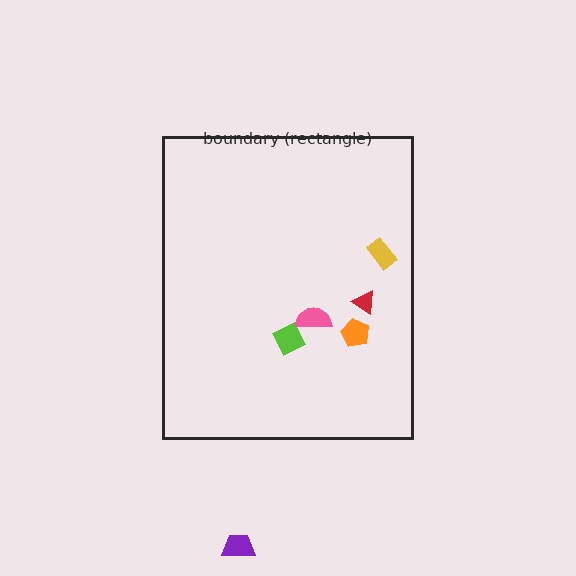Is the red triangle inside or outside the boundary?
Inside.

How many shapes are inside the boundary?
5 inside, 1 outside.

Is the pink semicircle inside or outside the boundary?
Inside.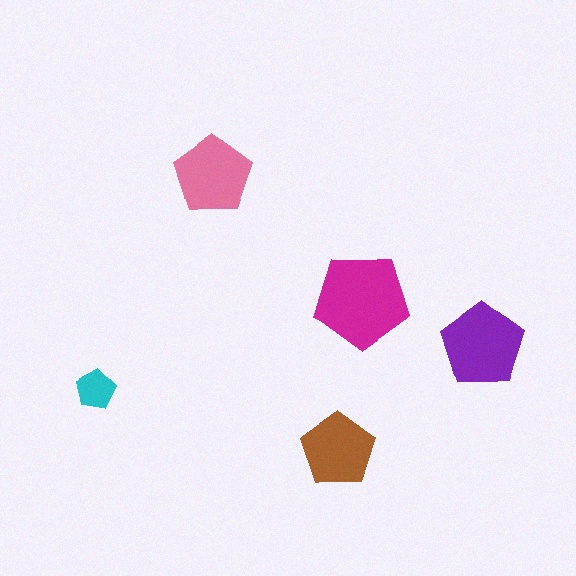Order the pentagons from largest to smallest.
the magenta one, the purple one, the pink one, the brown one, the cyan one.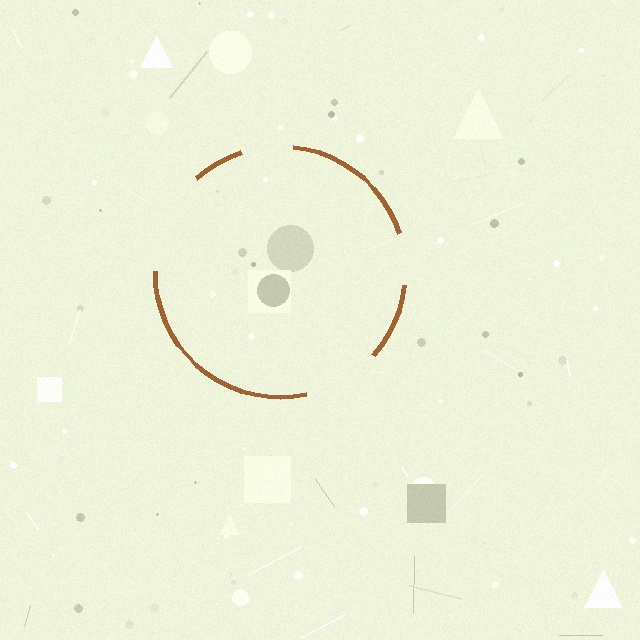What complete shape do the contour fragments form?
The contour fragments form a circle.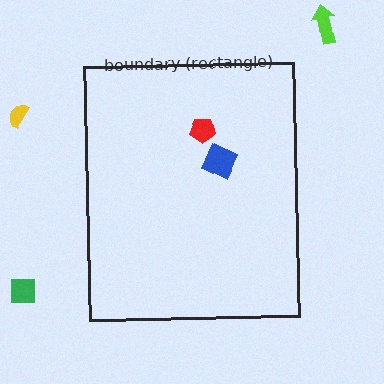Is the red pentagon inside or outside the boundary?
Inside.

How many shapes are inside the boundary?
2 inside, 3 outside.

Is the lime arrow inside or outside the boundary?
Outside.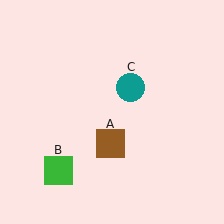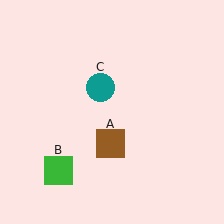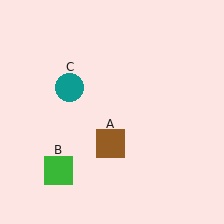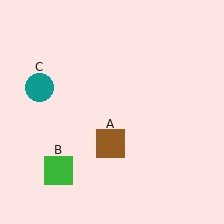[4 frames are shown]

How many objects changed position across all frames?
1 object changed position: teal circle (object C).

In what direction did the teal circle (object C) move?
The teal circle (object C) moved left.